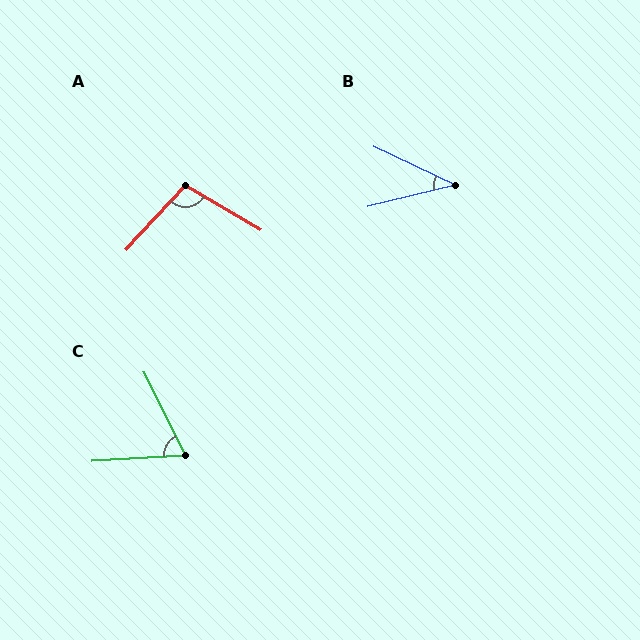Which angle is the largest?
A, at approximately 102 degrees.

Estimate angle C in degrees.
Approximately 67 degrees.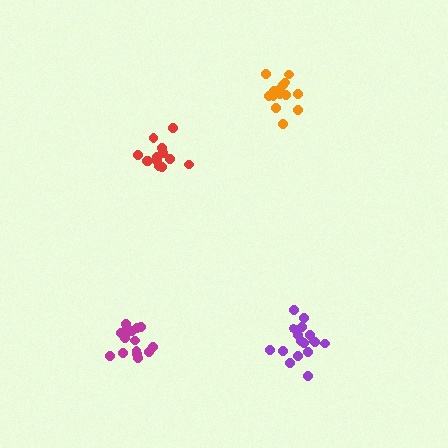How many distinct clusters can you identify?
There are 4 distinct clusters.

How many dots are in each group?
Group 1: 13 dots, Group 2: 15 dots, Group 3: 16 dots, Group 4: 17 dots (61 total).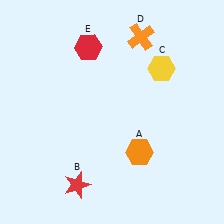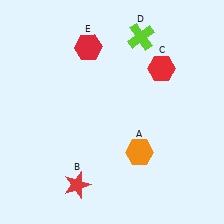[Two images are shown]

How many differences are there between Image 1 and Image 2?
There are 2 differences between the two images.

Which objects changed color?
C changed from yellow to red. D changed from orange to lime.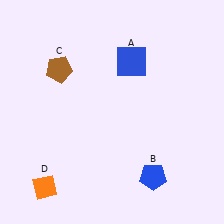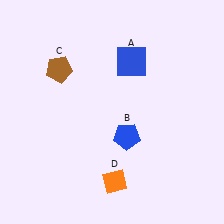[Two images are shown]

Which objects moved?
The objects that moved are: the blue pentagon (B), the orange diamond (D).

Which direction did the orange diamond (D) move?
The orange diamond (D) moved right.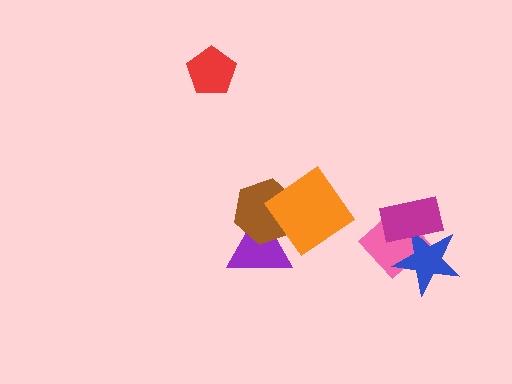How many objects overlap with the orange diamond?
2 objects overlap with the orange diamond.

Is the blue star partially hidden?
Yes, it is partially covered by another shape.